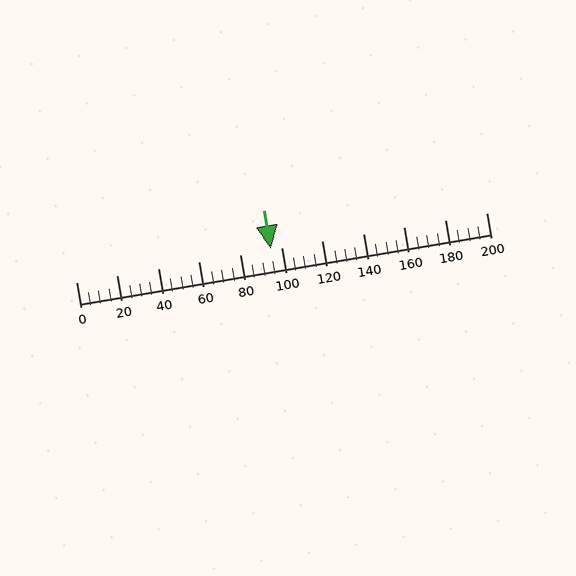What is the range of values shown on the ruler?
The ruler shows values from 0 to 200.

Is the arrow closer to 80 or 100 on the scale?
The arrow is closer to 100.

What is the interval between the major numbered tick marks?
The major tick marks are spaced 20 units apart.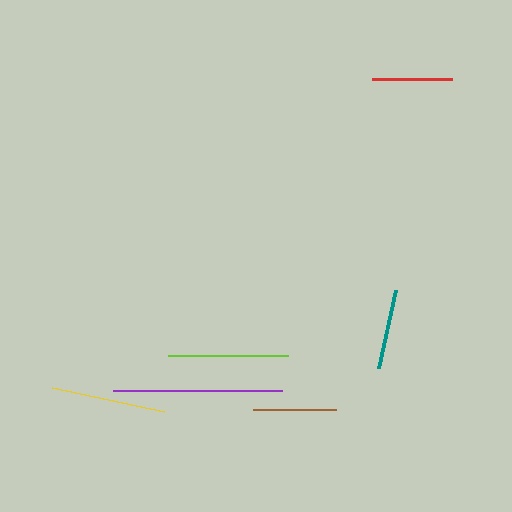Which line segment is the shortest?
The teal line is the shortest at approximately 79 pixels.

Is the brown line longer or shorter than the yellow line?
The yellow line is longer than the brown line.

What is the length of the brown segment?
The brown segment is approximately 83 pixels long.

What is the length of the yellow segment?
The yellow segment is approximately 114 pixels long.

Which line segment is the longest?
The purple line is the longest at approximately 169 pixels.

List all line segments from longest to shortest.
From longest to shortest: purple, lime, yellow, brown, red, teal.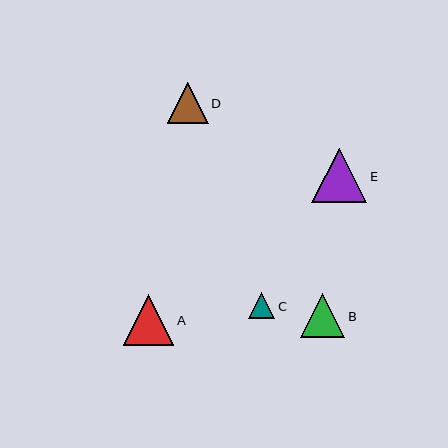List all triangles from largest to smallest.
From largest to smallest: E, A, B, D, C.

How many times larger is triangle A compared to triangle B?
Triangle A is approximately 1.1 times the size of triangle B.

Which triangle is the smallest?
Triangle C is the smallest with a size of approximately 27 pixels.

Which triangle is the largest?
Triangle E is the largest with a size of approximately 55 pixels.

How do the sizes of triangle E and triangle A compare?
Triangle E and triangle A are approximately the same size.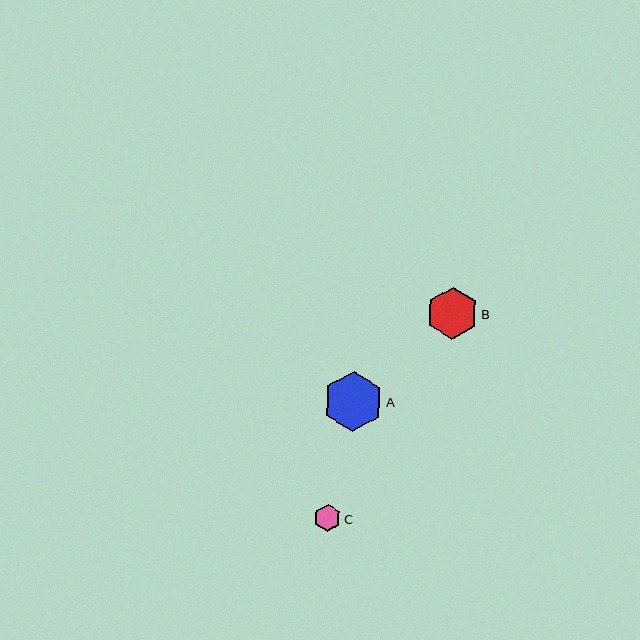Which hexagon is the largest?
Hexagon A is the largest with a size of approximately 60 pixels.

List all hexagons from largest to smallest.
From largest to smallest: A, B, C.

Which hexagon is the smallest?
Hexagon C is the smallest with a size of approximately 27 pixels.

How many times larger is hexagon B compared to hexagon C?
Hexagon B is approximately 1.9 times the size of hexagon C.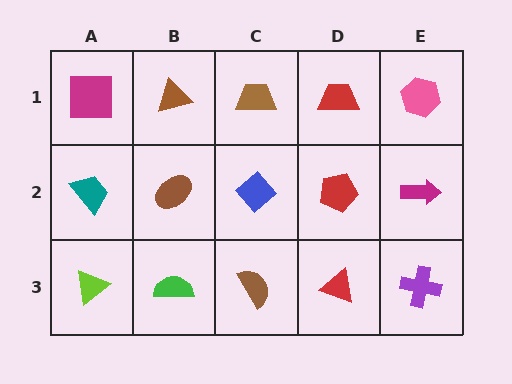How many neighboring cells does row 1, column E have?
2.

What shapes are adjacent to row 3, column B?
A brown ellipse (row 2, column B), a lime triangle (row 3, column A), a brown semicircle (row 3, column C).